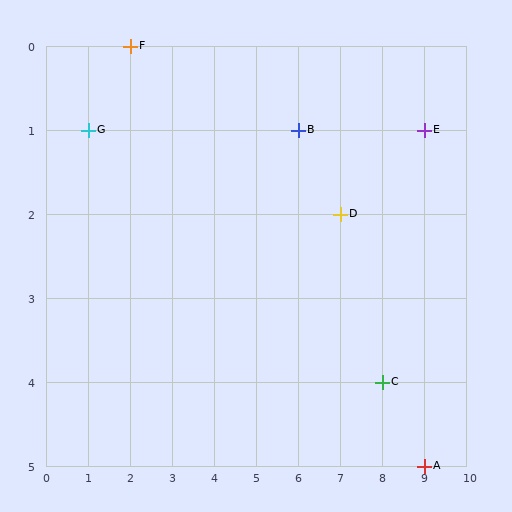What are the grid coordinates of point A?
Point A is at grid coordinates (9, 5).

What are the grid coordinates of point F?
Point F is at grid coordinates (2, 0).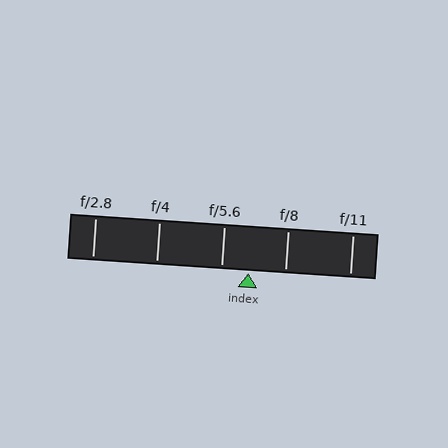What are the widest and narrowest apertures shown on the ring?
The widest aperture shown is f/2.8 and the narrowest is f/11.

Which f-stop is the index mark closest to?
The index mark is closest to f/5.6.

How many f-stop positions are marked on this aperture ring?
There are 5 f-stop positions marked.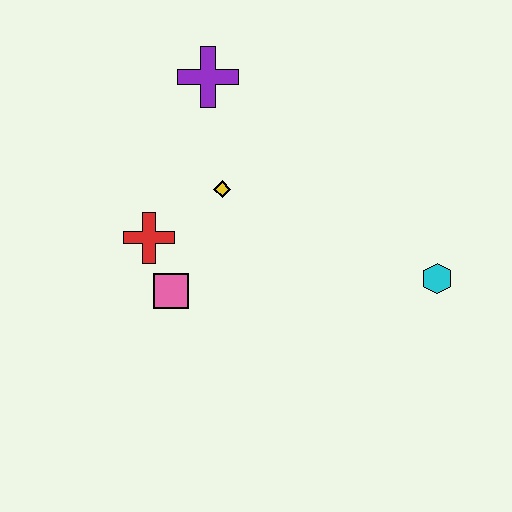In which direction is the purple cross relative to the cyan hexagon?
The purple cross is to the left of the cyan hexagon.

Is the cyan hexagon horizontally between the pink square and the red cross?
No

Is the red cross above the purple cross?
No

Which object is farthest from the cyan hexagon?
The purple cross is farthest from the cyan hexagon.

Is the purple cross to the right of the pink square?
Yes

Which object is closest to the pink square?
The red cross is closest to the pink square.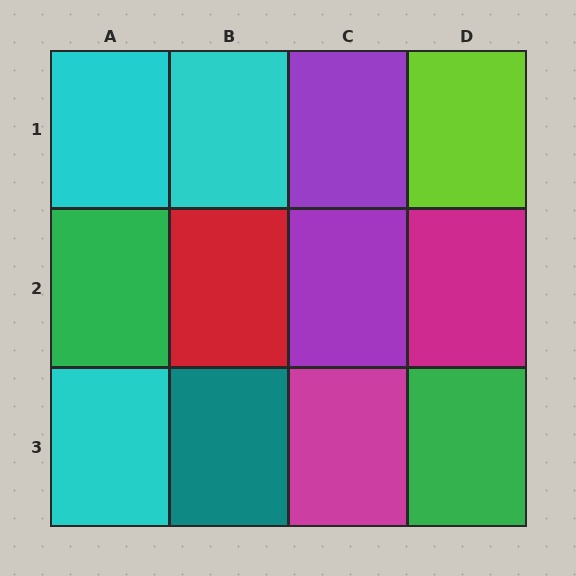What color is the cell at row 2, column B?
Red.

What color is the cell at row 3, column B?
Teal.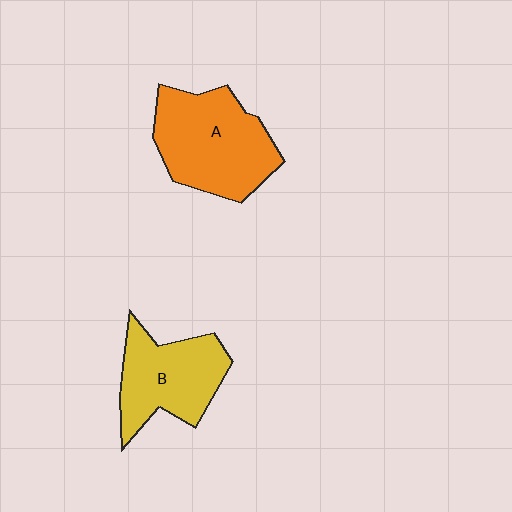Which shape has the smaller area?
Shape B (yellow).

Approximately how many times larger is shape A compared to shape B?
Approximately 1.2 times.